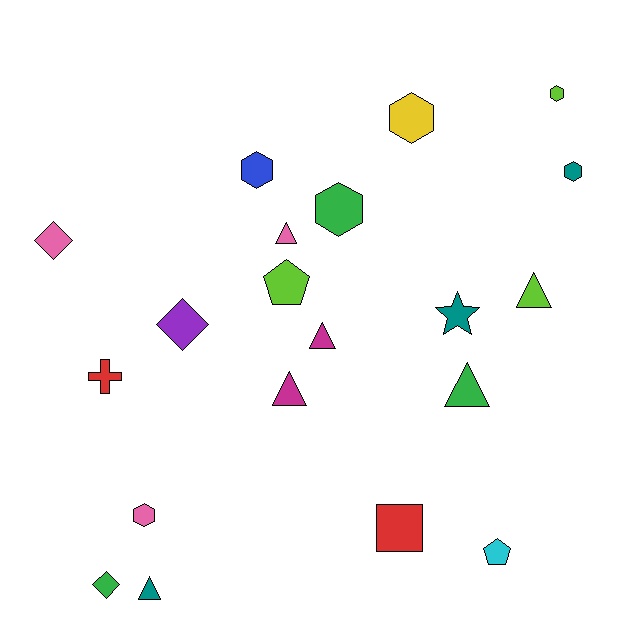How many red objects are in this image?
There are 2 red objects.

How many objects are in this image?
There are 20 objects.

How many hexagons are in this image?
There are 6 hexagons.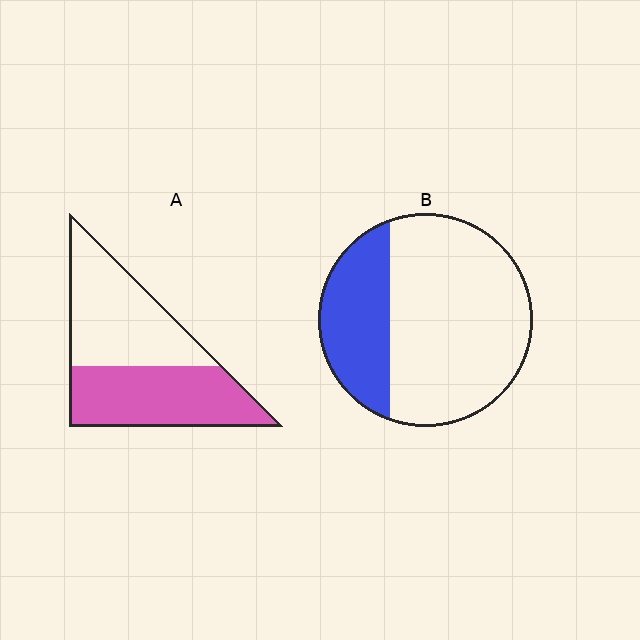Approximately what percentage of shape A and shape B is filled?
A is approximately 50% and B is approximately 30%.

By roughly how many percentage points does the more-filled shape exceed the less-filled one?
By roughly 20 percentage points (A over B).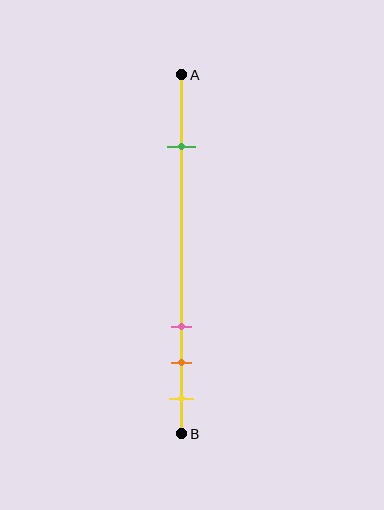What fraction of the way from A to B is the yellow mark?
The yellow mark is approximately 90% (0.9) of the way from A to B.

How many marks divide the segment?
There are 4 marks dividing the segment.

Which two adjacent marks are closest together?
The orange and yellow marks are the closest adjacent pair.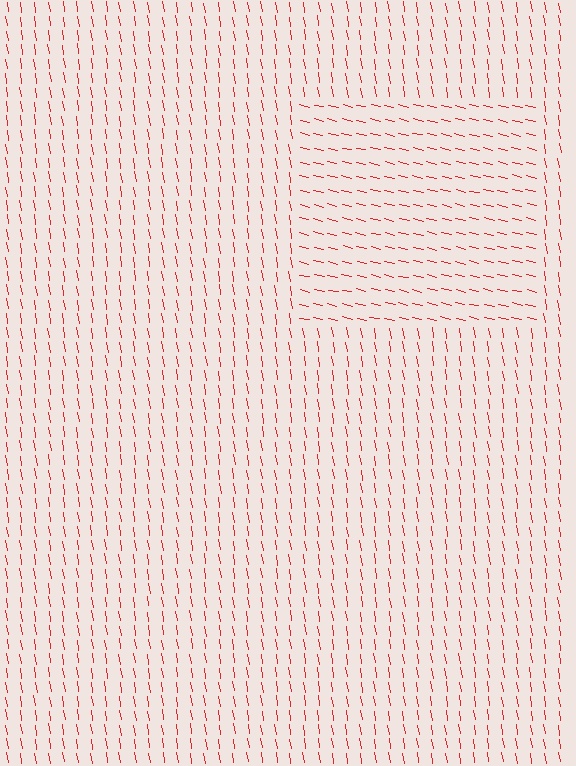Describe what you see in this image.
The image is filled with small red line segments. A rectangle region in the image has lines oriented differently from the surrounding lines, creating a visible texture boundary.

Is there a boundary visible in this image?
Yes, there is a texture boundary formed by a change in line orientation.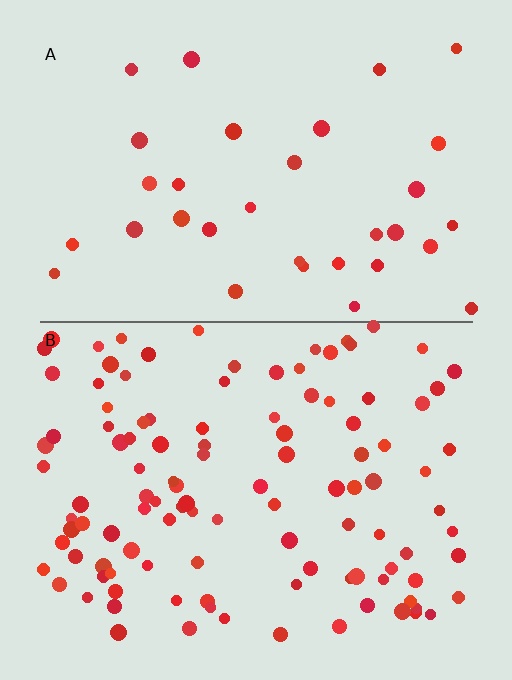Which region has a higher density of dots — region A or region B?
B (the bottom).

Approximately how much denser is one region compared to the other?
Approximately 3.3× — region B over region A.